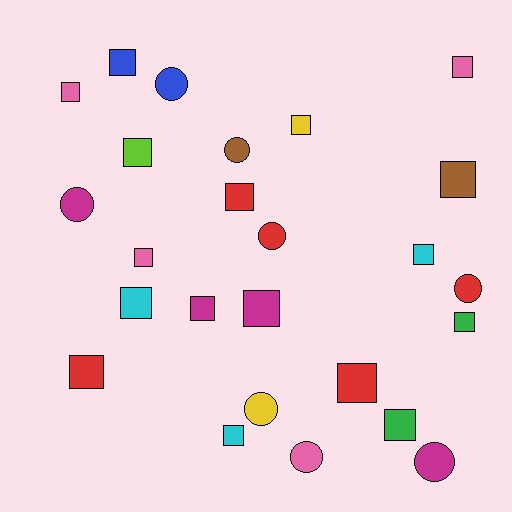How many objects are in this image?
There are 25 objects.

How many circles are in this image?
There are 8 circles.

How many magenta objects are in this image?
There are 4 magenta objects.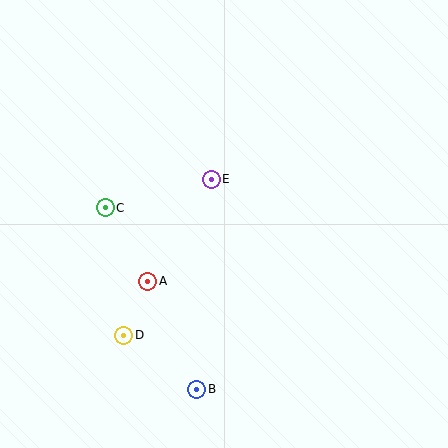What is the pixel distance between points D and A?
The distance between D and A is 59 pixels.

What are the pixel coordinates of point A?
Point A is at (148, 281).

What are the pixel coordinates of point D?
Point D is at (124, 335).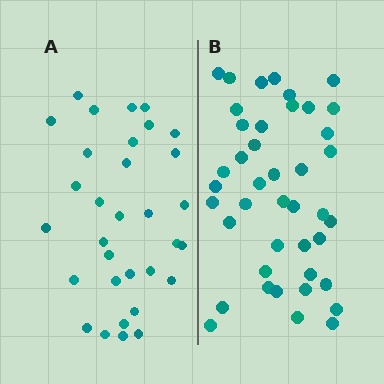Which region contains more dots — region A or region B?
Region B (the right region) has more dots.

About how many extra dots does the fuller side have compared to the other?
Region B has roughly 10 or so more dots than region A.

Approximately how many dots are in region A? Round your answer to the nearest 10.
About 30 dots. (The exact count is 32, which rounds to 30.)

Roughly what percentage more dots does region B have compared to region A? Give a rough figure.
About 30% more.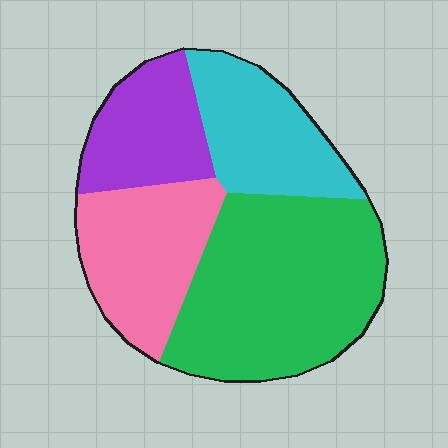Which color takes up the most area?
Green, at roughly 40%.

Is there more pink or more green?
Green.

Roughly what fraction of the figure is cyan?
Cyan takes up about one fifth (1/5) of the figure.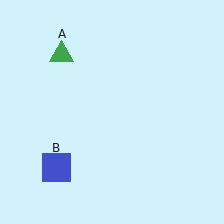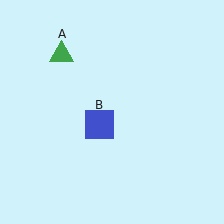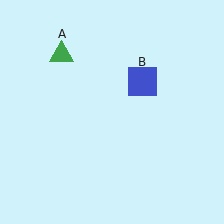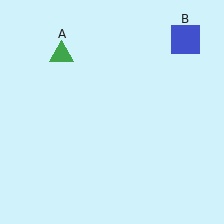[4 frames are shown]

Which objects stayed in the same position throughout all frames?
Green triangle (object A) remained stationary.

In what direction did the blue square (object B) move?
The blue square (object B) moved up and to the right.